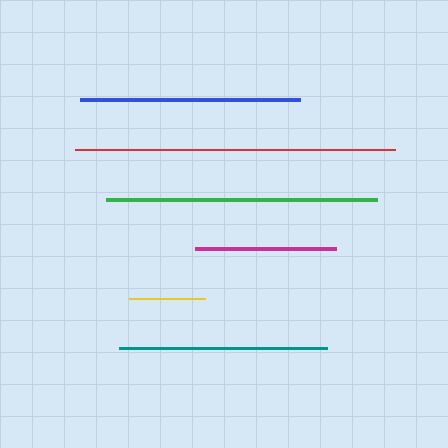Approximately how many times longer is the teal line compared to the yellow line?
The teal line is approximately 2.8 times the length of the yellow line.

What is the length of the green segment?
The green segment is approximately 271 pixels long.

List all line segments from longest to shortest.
From longest to shortest: red, green, blue, teal, magenta, yellow.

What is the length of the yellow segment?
The yellow segment is approximately 76 pixels long.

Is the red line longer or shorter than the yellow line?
The red line is longer than the yellow line.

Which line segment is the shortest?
The yellow line is the shortest at approximately 76 pixels.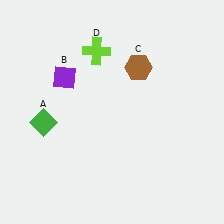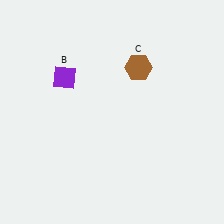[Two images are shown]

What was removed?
The lime cross (D), the green diamond (A) were removed in Image 2.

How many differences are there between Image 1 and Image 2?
There are 2 differences between the two images.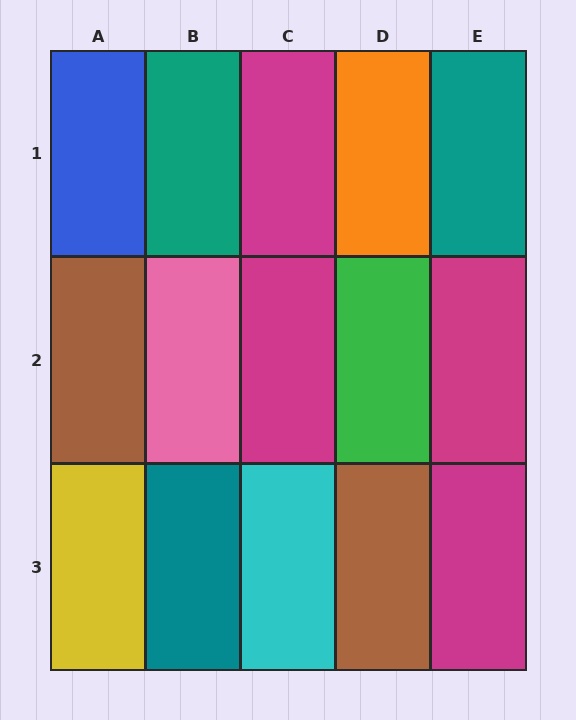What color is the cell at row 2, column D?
Green.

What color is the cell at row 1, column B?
Teal.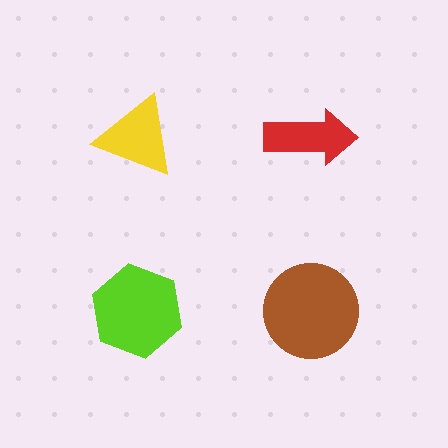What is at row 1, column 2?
A red arrow.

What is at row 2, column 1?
A lime hexagon.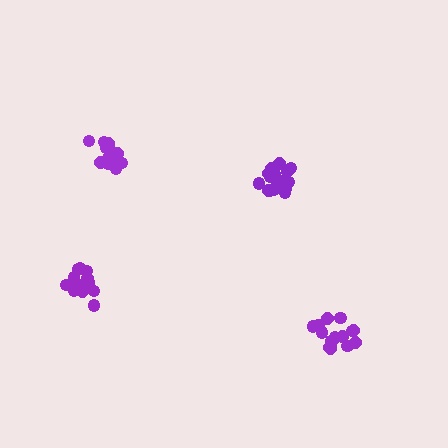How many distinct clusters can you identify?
There are 4 distinct clusters.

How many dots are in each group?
Group 1: 18 dots, Group 2: 15 dots, Group 3: 15 dots, Group 4: 17 dots (65 total).